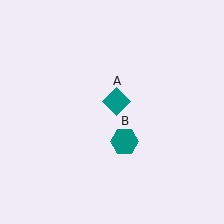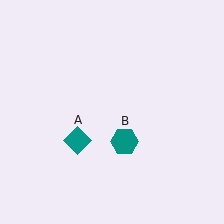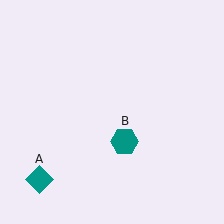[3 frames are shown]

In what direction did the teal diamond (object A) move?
The teal diamond (object A) moved down and to the left.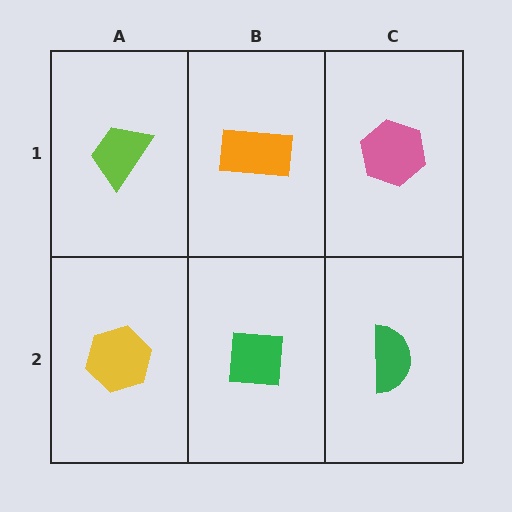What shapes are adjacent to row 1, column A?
A yellow hexagon (row 2, column A), an orange rectangle (row 1, column B).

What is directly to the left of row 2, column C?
A green square.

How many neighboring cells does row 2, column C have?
2.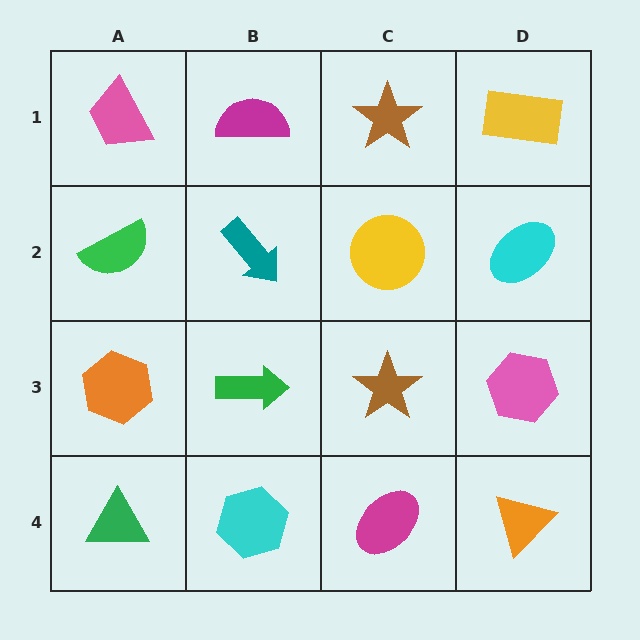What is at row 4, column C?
A magenta ellipse.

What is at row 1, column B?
A magenta semicircle.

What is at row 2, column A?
A green semicircle.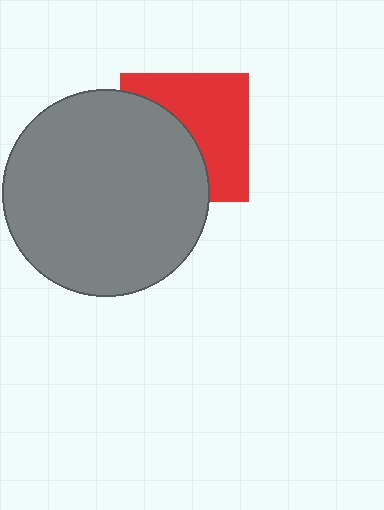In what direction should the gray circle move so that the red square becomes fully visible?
The gray circle should move left. That is the shortest direction to clear the overlap and leave the red square fully visible.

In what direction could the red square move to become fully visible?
The red square could move right. That would shift it out from behind the gray circle entirely.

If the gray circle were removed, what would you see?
You would see the complete red square.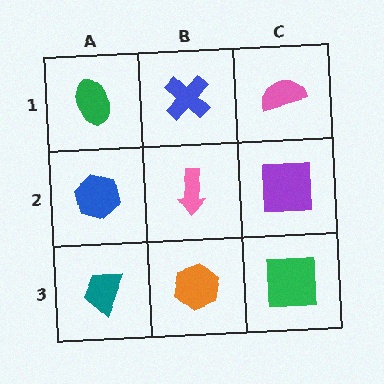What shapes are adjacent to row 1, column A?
A blue hexagon (row 2, column A), a blue cross (row 1, column B).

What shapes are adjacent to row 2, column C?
A pink semicircle (row 1, column C), a green square (row 3, column C), a pink arrow (row 2, column B).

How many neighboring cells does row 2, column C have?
3.